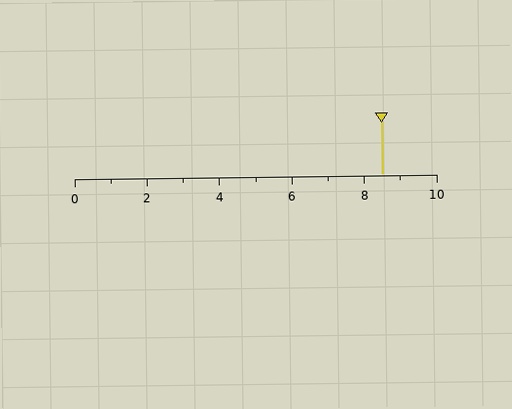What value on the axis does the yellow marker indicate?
The marker indicates approximately 8.5.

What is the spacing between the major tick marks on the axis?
The major ticks are spaced 2 apart.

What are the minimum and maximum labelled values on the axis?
The axis runs from 0 to 10.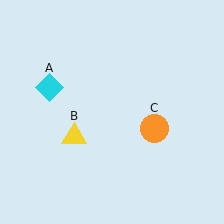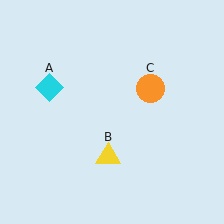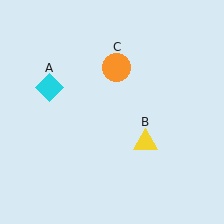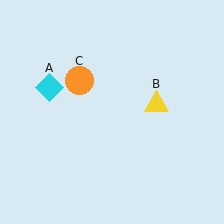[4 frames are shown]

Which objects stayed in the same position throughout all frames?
Cyan diamond (object A) remained stationary.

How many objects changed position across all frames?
2 objects changed position: yellow triangle (object B), orange circle (object C).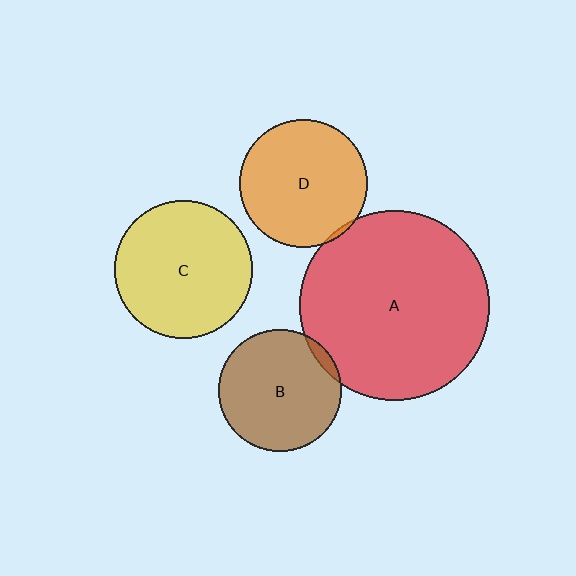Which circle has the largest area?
Circle A (red).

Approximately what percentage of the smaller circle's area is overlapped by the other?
Approximately 5%.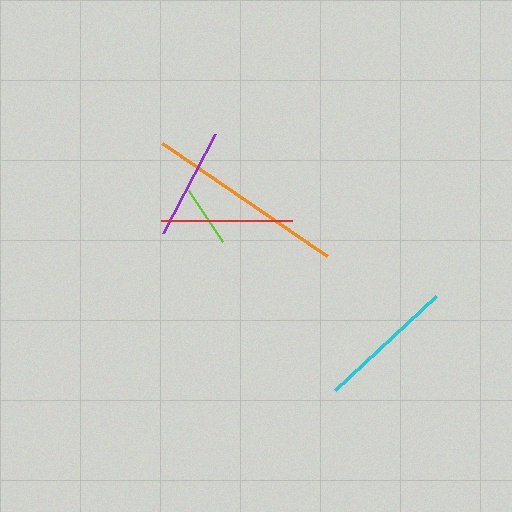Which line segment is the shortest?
The lime line is the shortest at approximately 61 pixels.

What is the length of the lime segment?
The lime segment is approximately 61 pixels long.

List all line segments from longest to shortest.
From longest to shortest: orange, cyan, red, purple, lime.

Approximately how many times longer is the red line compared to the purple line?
The red line is approximately 1.2 times the length of the purple line.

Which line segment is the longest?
The orange line is the longest at approximately 200 pixels.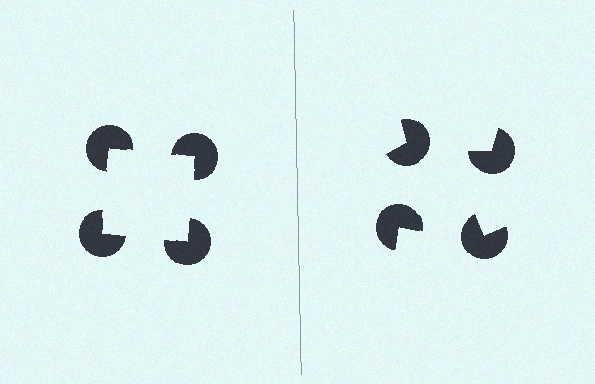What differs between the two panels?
The pac-man discs are positioned identically on both sides; only the wedge orientations differ. On the left they align to a square; on the right they are misaligned.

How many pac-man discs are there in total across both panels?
8 — 4 on each side.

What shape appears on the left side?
An illusory square.